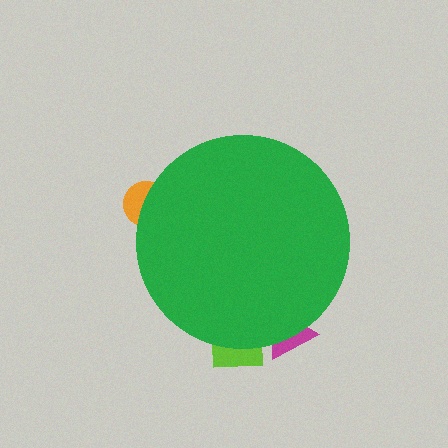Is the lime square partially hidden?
Yes, the lime square is partially hidden behind the green circle.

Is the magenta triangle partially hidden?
Yes, the magenta triangle is partially hidden behind the green circle.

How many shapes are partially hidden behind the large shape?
3 shapes are partially hidden.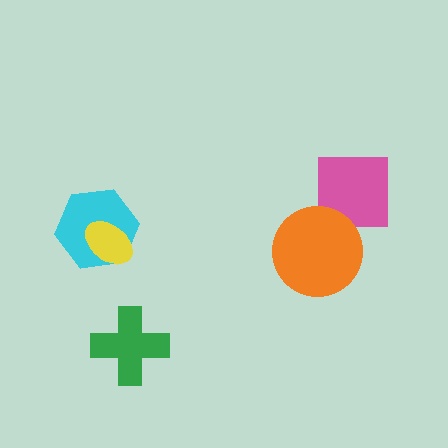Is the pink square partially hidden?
Yes, it is partially covered by another shape.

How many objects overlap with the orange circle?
1 object overlaps with the orange circle.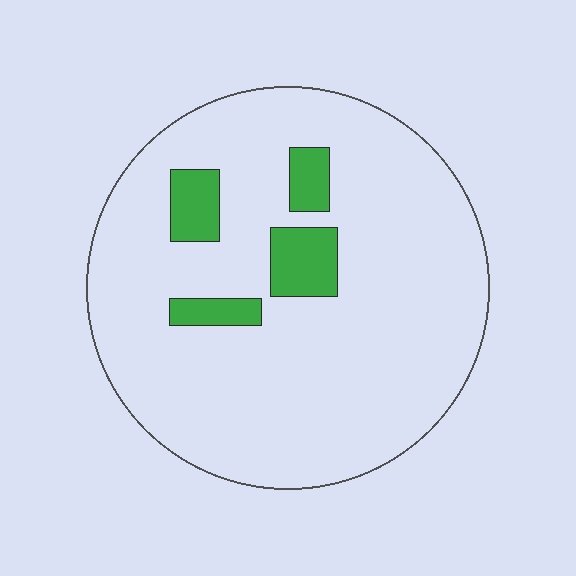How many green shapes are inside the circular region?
4.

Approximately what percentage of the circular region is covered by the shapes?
Approximately 10%.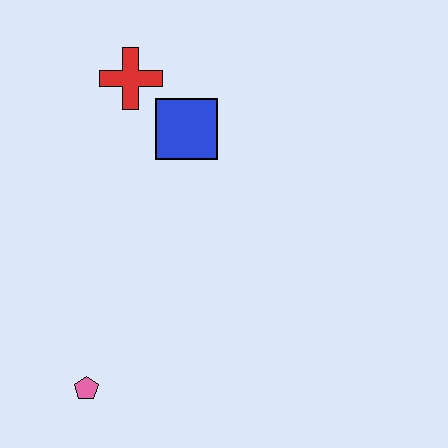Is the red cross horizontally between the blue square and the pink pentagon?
Yes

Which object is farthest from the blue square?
The pink pentagon is farthest from the blue square.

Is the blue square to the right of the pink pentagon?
Yes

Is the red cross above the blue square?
Yes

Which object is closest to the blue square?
The red cross is closest to the blue square.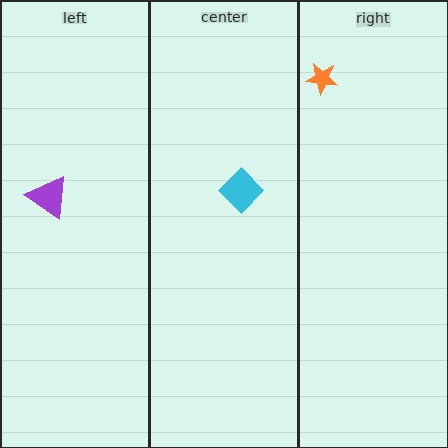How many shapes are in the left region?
1.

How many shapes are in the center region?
1.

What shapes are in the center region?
The cyan diamond.